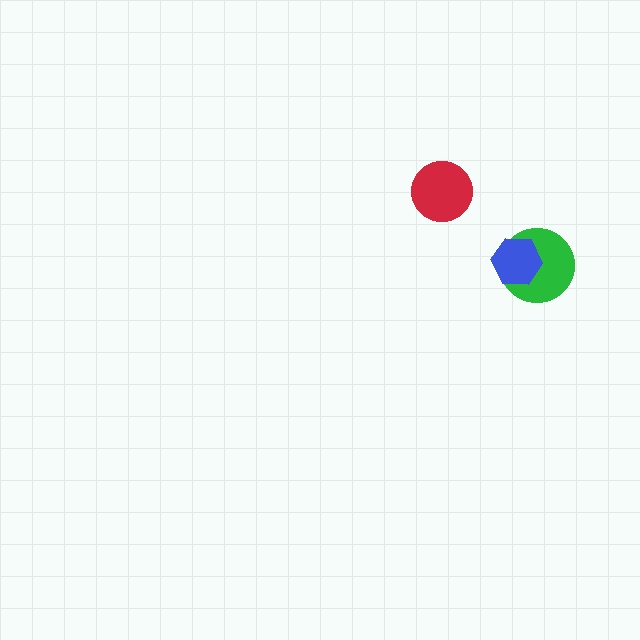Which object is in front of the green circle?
The blue hexagon is in front of the green circle.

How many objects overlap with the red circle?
0 objects overlap with the red circle.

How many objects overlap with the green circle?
1 object overlaps with the green circle.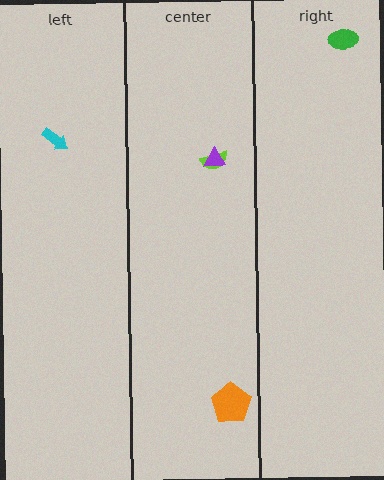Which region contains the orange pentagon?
The center region.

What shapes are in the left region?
The cyan arrow.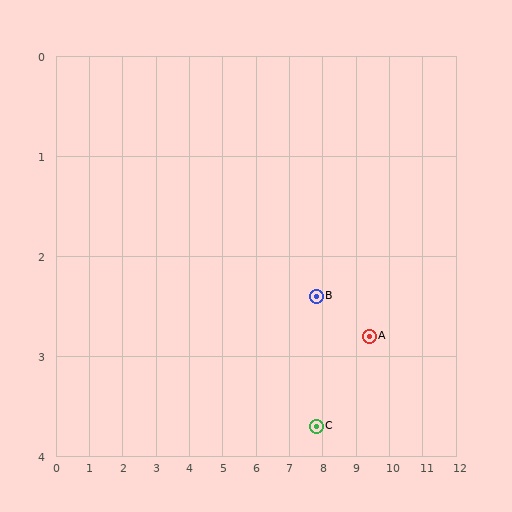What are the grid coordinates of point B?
Point B is at approximately (7.8, 2.4).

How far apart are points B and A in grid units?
Points B and A are about 1.6 grid units apart.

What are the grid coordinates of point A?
Point A is at approximately (9.4, 2.8).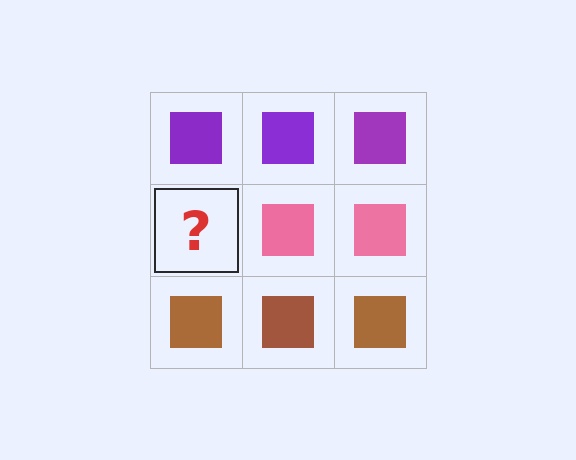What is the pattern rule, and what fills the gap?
The rule is that each row has a consistent color. The gap should be filled with a pink square.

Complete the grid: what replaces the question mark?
The question mark should be replaced with a pink square.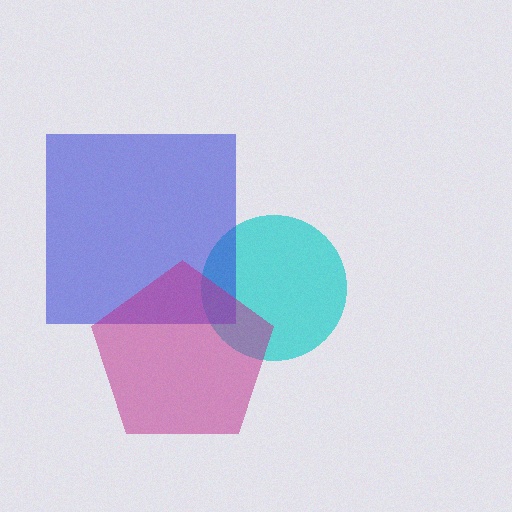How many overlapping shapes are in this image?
There are 3 overlapping shapes in the image.